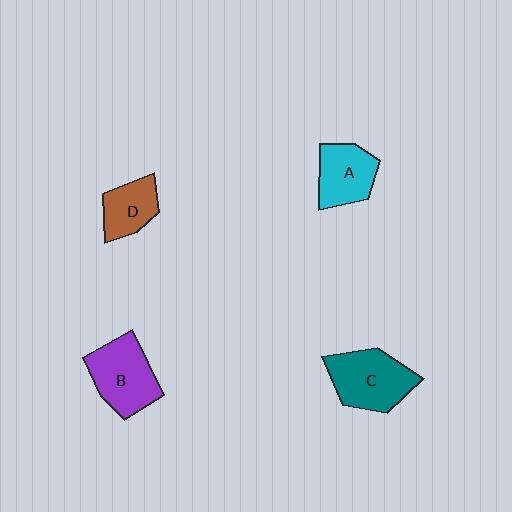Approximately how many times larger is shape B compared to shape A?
Approximately 1.3 times.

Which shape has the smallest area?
Shape D (brown).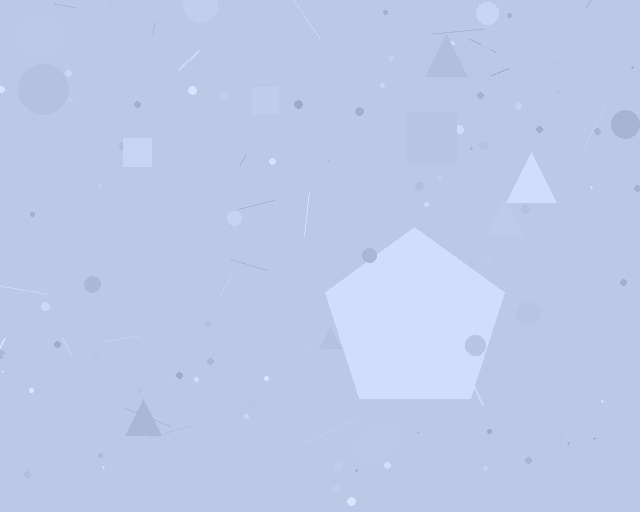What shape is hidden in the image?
A pentagon is hidden in the image.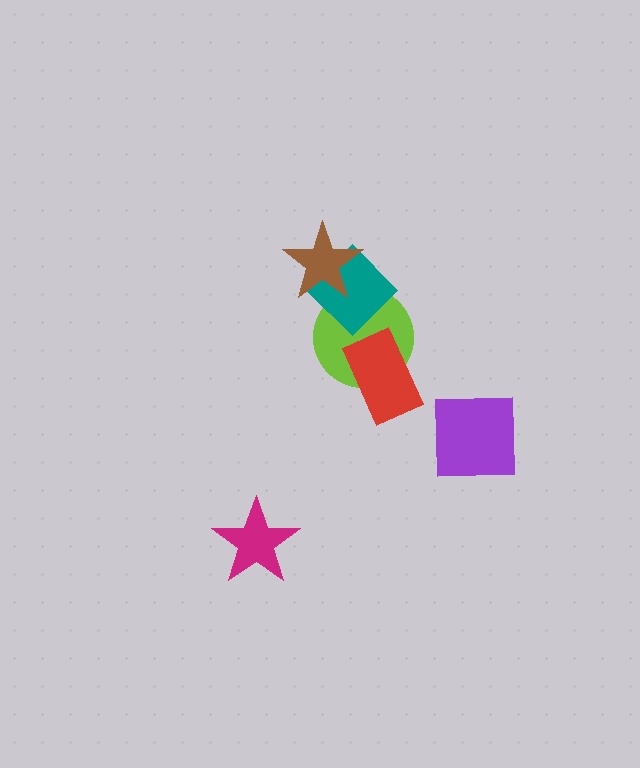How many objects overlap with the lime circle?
2 objects overlap with the lime circle.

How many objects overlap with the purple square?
0 objects overlap with the purple square.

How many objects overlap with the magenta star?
0 objects overlap with the magenta star.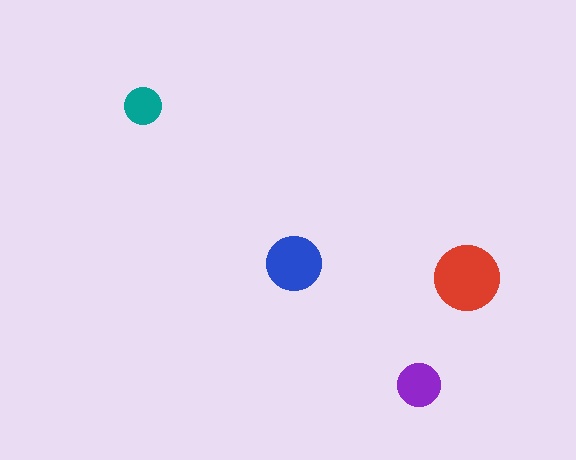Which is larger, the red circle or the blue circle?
The red one.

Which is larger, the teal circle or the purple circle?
The purple one.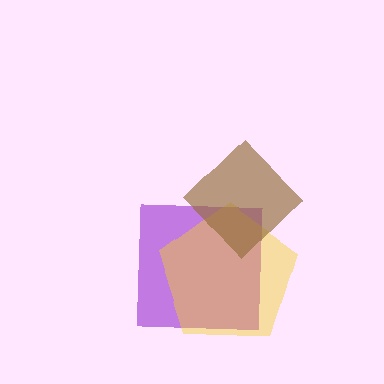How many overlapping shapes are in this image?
There are 3 overlapping shapes in the image.